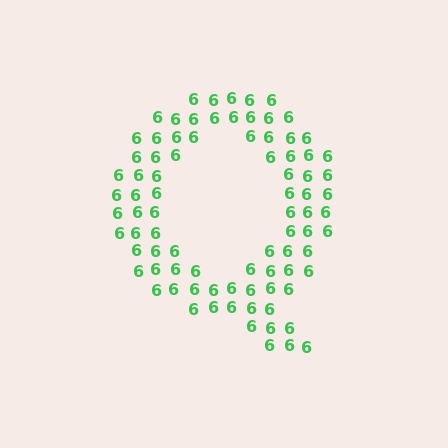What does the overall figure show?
The overall figure shows the letter Q.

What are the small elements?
The small elements are digit 6's.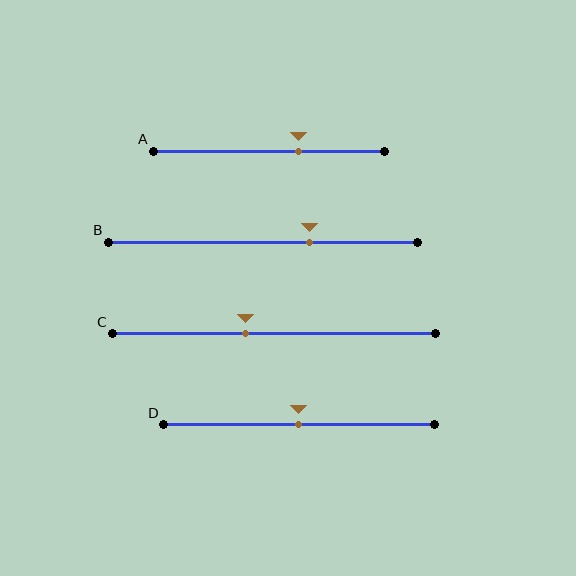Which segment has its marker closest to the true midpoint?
Segment D has its marker closest to the true midpoint.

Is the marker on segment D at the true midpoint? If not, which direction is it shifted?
Yes, the marker on segment D is at the true midpoint.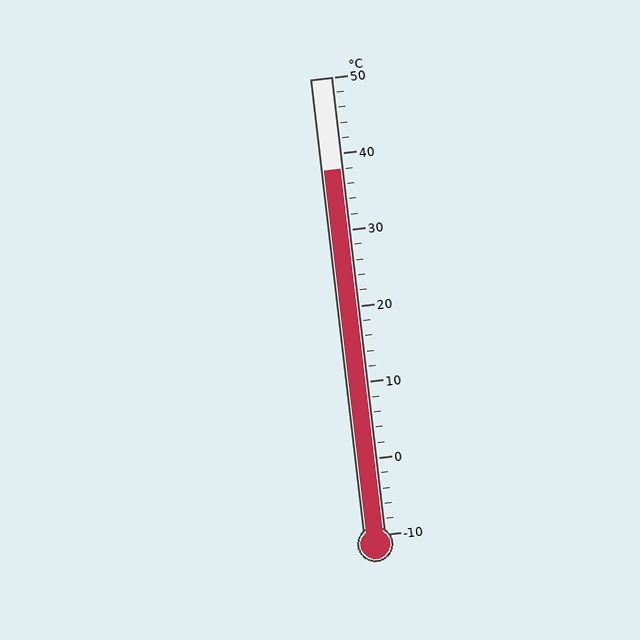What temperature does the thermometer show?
The thermometer shows approximately 38°C.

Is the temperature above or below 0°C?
The temperature is above 0°C.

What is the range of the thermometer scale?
The thermometer scale ranges from -10°C to 50°C.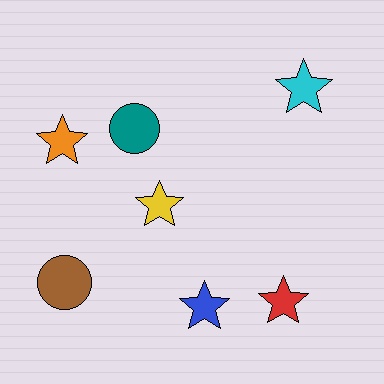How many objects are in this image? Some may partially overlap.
There are 7 objects.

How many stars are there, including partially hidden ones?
There are 5 stars.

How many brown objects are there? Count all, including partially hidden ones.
There is 1 brown object.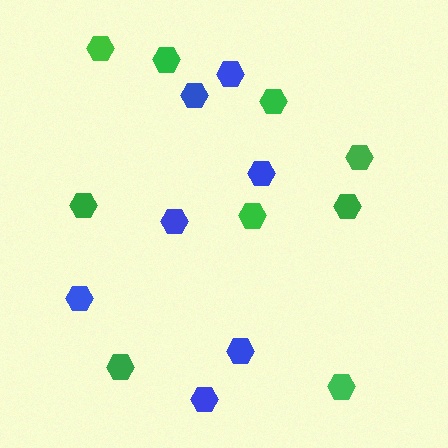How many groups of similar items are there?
There are 2 groups: one group of blue hexagons (7) and one group of green hexagons (9).